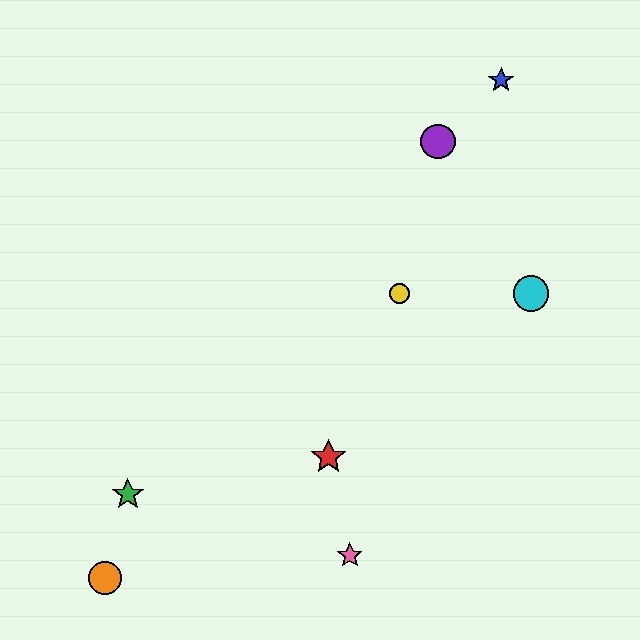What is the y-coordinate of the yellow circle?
The yellow circle is at y≈294.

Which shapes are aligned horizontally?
The yellow circle, the cyan circle are aligned horizontally.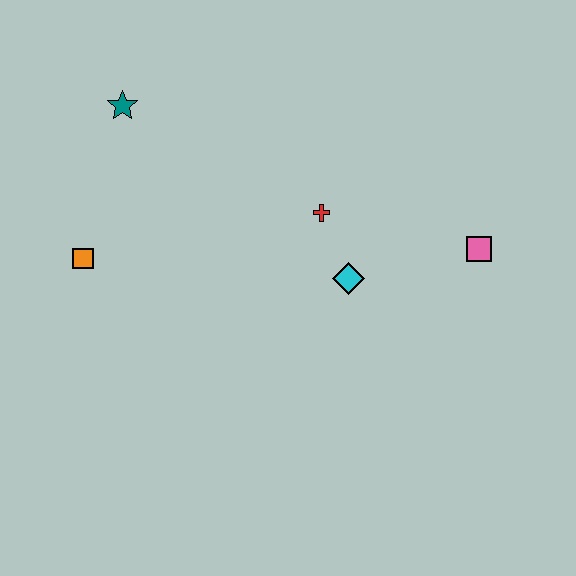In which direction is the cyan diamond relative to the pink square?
The cyan diamond is to the left of the pink square.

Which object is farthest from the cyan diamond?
The teal star is farthest from the cyan diamond.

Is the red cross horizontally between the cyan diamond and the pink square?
No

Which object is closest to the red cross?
The cyan diamond is closest to the red cross.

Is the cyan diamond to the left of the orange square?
No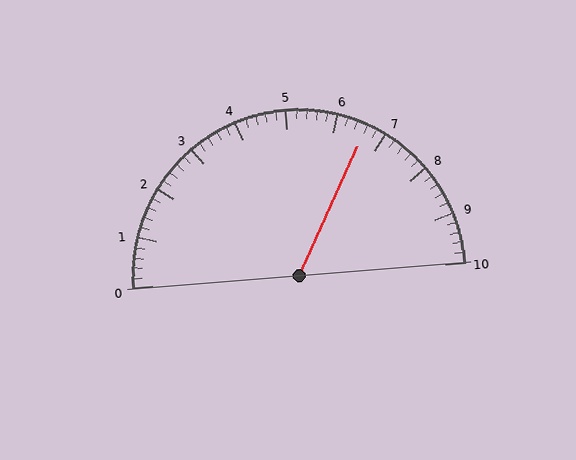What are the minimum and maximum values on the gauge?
The gauge ranges from 0 to 10.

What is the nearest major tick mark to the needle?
The nearest major tick mark is 7.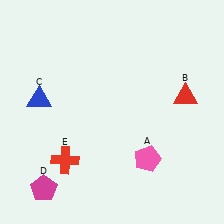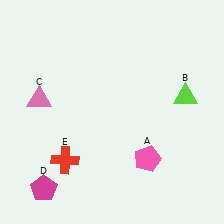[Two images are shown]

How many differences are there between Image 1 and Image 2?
There are 2 differences between the two images.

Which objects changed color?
B changed from red to lime. C changed from blue to pink.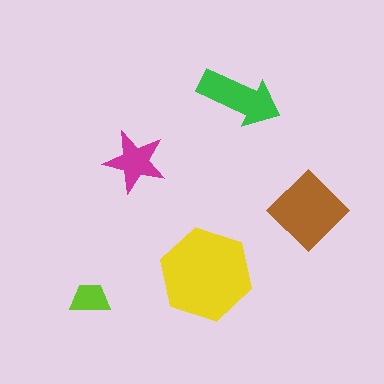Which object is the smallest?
The lime trapezoid.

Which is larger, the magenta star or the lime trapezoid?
The magenta star.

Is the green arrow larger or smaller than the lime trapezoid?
Larger.